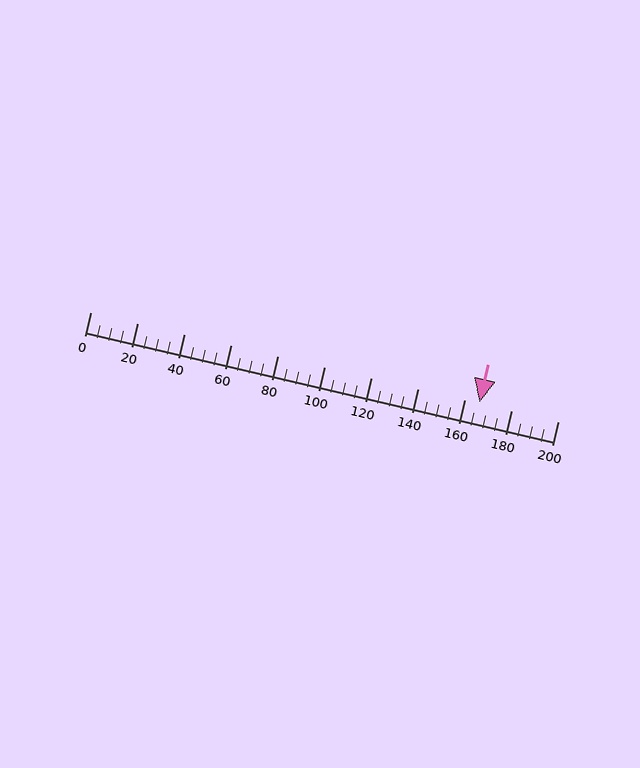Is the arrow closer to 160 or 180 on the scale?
The arrow is closer to 160.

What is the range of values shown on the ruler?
The ruler shows values from 0 to 200.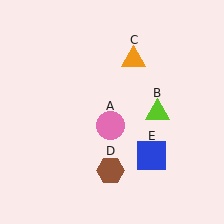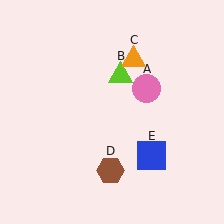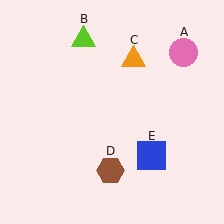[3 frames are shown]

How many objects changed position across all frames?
2 objects changed position: pink circle (object A), lime triangle (object B).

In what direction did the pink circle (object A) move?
The pink circle (object A) moved up and to the right.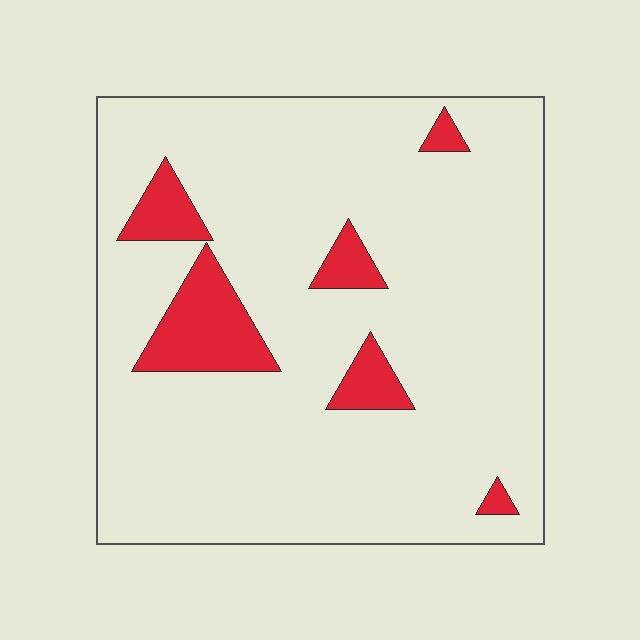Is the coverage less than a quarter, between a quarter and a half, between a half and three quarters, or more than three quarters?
Less than a quarter.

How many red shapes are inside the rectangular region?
6.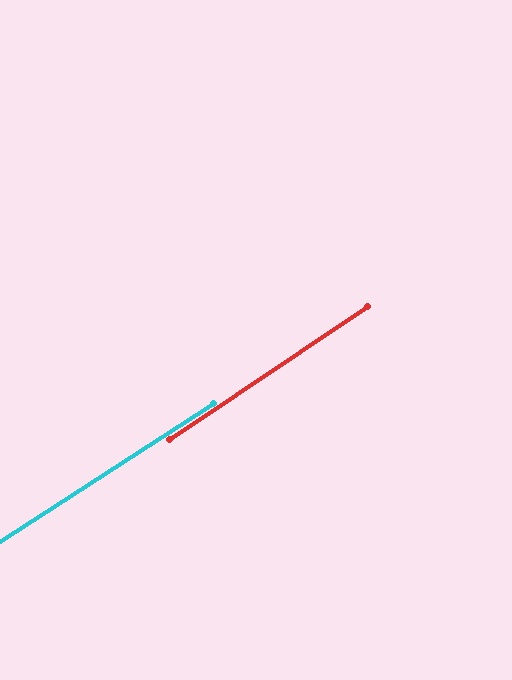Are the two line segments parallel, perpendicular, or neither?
Parallel — their directions differ by only 1.0°.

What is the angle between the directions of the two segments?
Approximately 1 degree.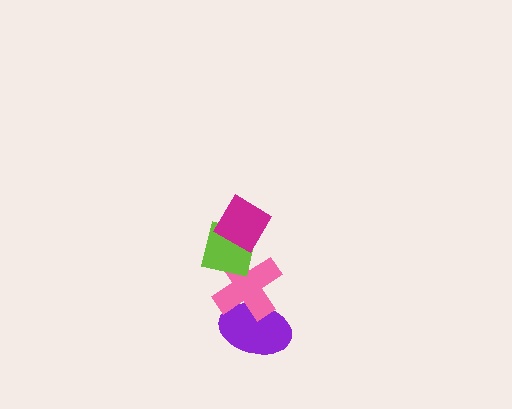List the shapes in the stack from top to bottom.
From top to bottom: the magenta diamond, the lime square, the pink cross, the purple ellipse.